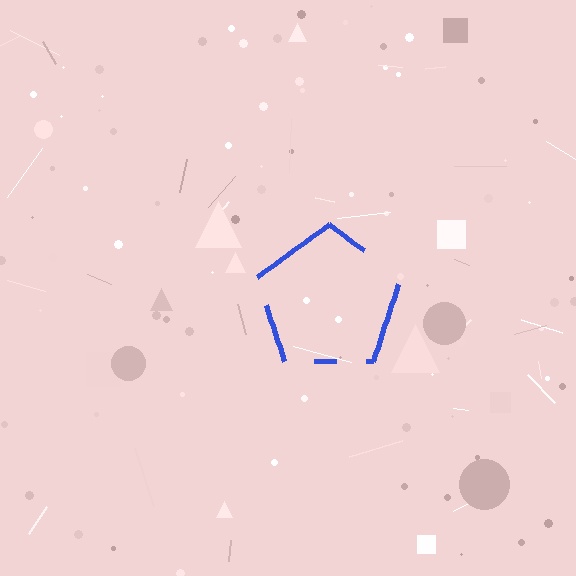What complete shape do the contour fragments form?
The contour fragments form a pentagon.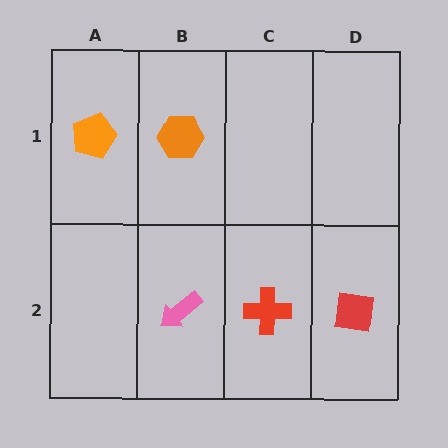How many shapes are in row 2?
3 shapes.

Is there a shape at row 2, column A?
No, that cell is empty.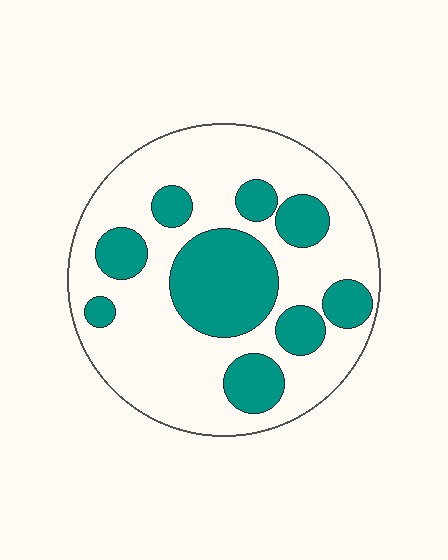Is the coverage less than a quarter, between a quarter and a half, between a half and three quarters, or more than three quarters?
Between a quarter and a half.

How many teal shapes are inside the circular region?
9.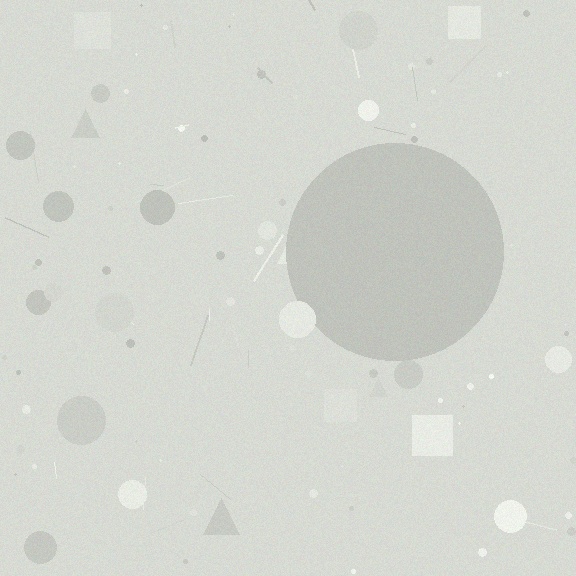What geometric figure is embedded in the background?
A circle is embedded in the background.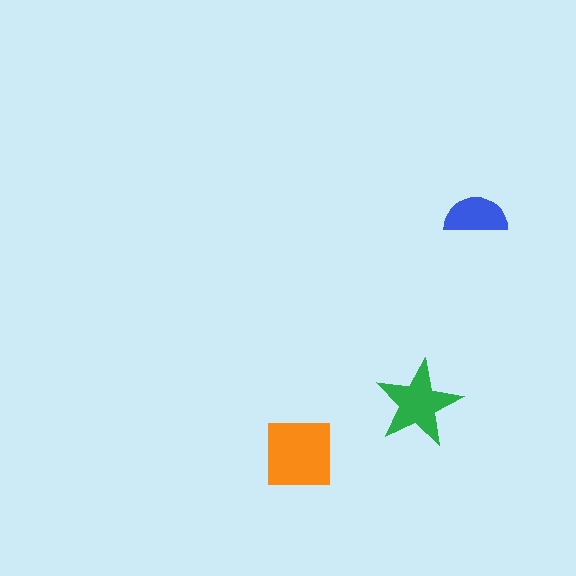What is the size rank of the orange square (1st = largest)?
1st.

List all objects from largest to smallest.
The orange square, the green star, the blue semicircle.